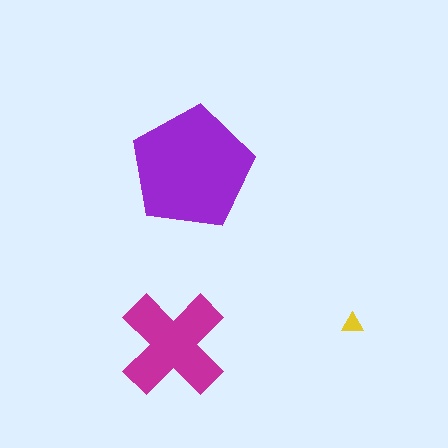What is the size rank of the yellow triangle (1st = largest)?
3rd.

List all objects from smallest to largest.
The yellow triangle, the magenta cross, the purple pentagon.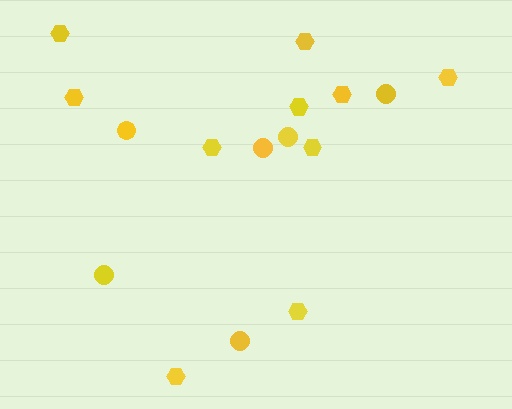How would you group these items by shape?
There are 2 groups: one group of hexagons (10) and one group of circles (6).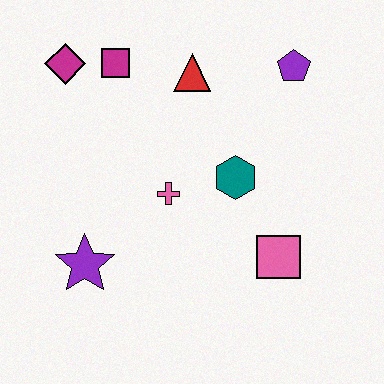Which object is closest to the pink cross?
The teal hexagon is closest to the pink cross.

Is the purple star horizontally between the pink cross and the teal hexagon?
No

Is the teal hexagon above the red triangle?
No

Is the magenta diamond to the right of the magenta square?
No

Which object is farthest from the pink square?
The magenta diamond is farthest from the pink square.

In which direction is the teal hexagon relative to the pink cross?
The teal hexagon is to the right of the pink cross.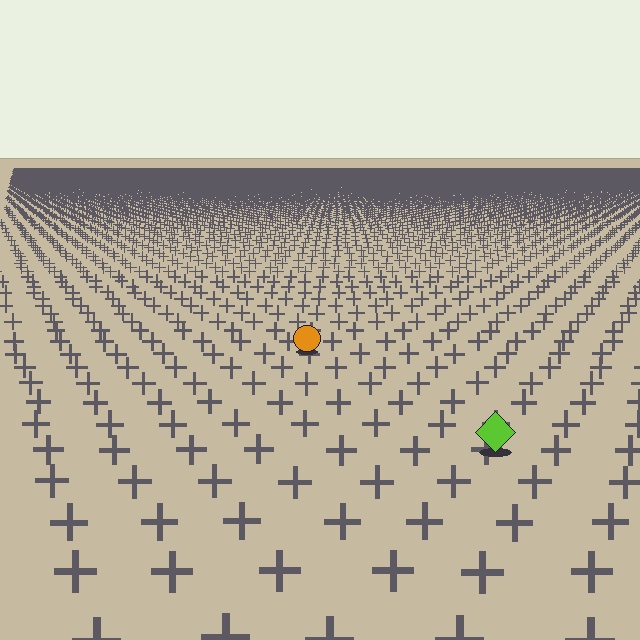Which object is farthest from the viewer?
The orange circle is farthest from the viewer. It appears smaller and the ground texture around it is denser.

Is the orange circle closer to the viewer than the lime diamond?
No. The lime diamond is closer — you can tell from the texture gradient: the ground texture is coarser near it.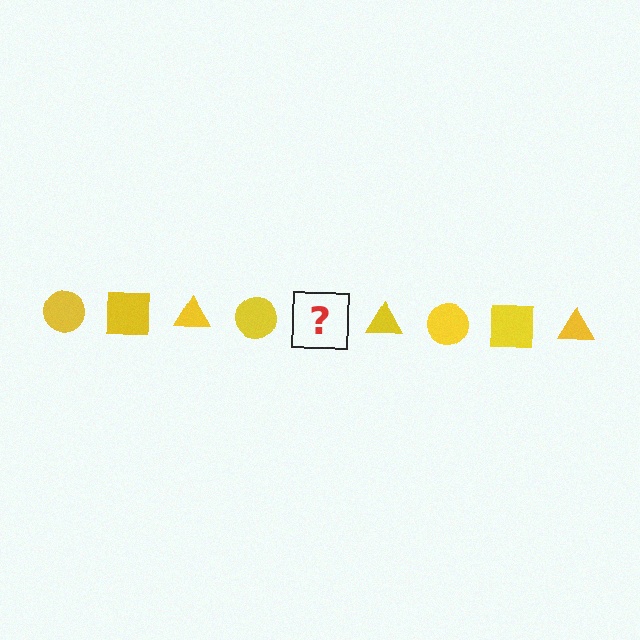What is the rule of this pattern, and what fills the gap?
The rule is that the pattern cycles through circle, square, triangle shapes in yellow. The gap should be filled with a yellow square.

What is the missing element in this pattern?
The missing element is a yellow square.